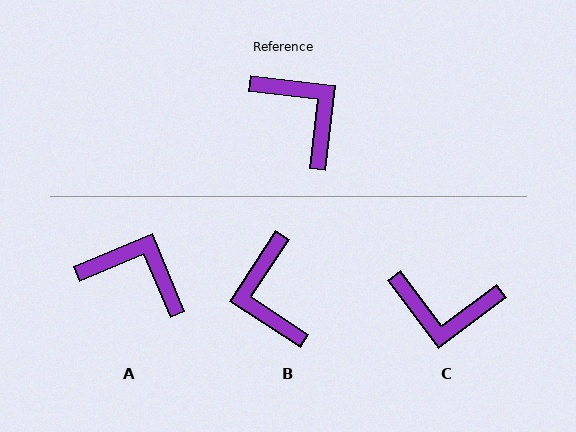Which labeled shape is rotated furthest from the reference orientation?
B, about 153 degrees away.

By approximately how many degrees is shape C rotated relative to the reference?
Approximately 137 degrees clockwise.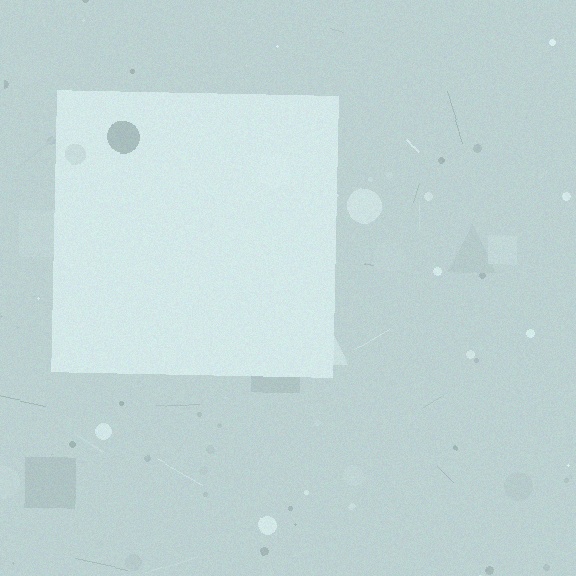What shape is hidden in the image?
A square is hidden in the image.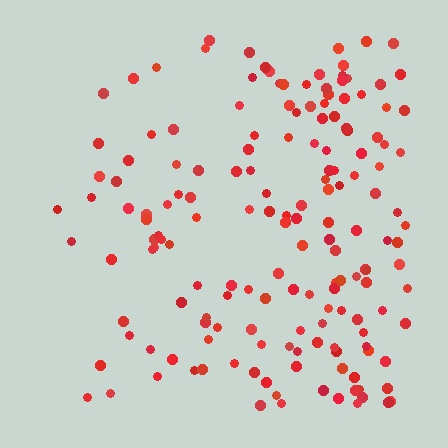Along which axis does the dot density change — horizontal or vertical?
Horizontal.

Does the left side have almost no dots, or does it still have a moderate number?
Still a moderate number, just noticeably fewer than the right.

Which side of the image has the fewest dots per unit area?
The left.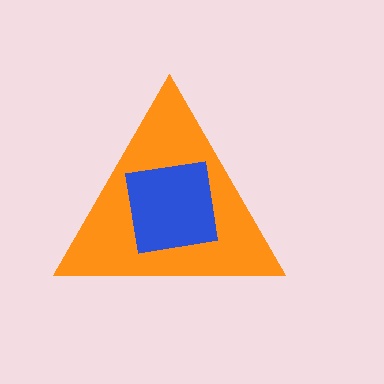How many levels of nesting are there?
2.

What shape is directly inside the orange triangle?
The blue square.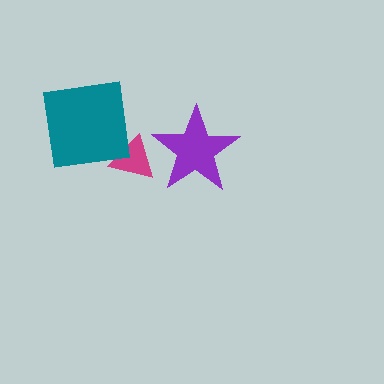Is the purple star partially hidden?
No, no other shape covers it.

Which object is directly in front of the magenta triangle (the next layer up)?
The purple star is directly in front of the magenta triangle.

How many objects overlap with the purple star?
1 object overlaps with the purple star.